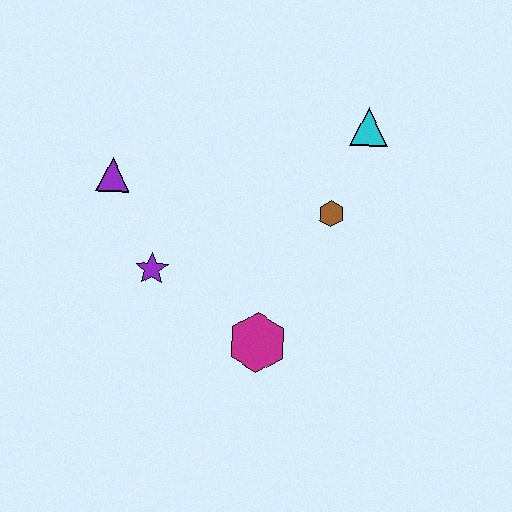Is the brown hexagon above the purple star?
Yes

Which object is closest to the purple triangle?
The purple star is closest to the purple triangle.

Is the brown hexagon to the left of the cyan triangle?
Yes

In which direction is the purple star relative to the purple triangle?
The purple star is below the purple triangle.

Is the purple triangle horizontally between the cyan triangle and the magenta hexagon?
No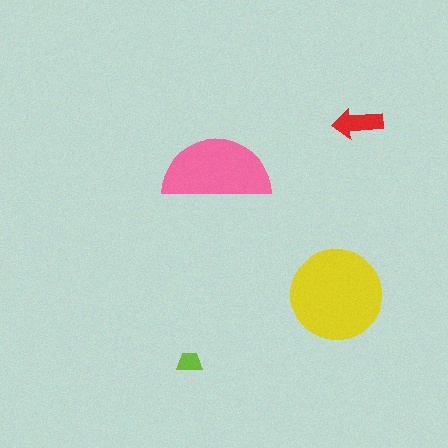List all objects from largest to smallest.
The yellow circle, the pink semicircle, the red arrow, the lime trapezoid.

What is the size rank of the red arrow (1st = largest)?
3rd.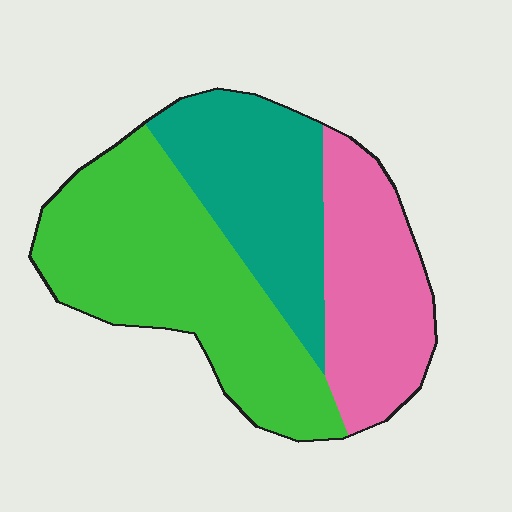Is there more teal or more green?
Green.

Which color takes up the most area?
Green, at roughly 45%.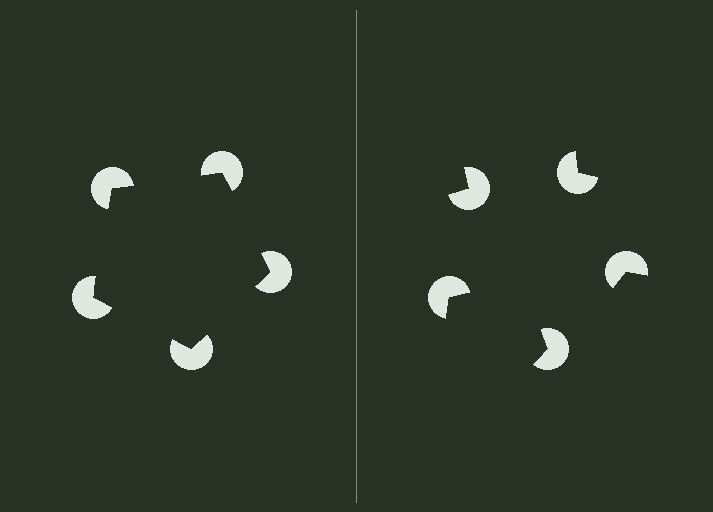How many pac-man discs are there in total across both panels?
10 — 5 on each side.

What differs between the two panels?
The pac-man discs are positioned identically on both sides; only the wedge orientations differ. On the left they align to a pentagon; on the right they are misaligned.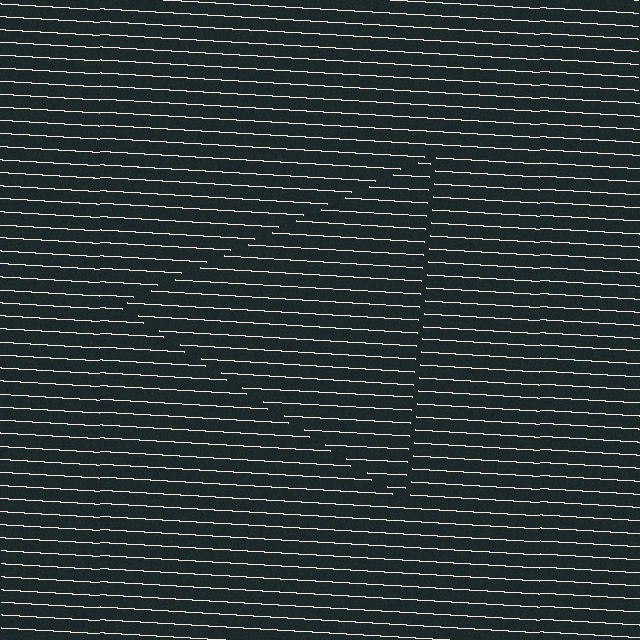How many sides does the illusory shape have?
3 sides — the line-ends trace a triangle.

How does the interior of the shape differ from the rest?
The interior of the shape contains the same grating, shifted by half a period — the contour is defined by the phase discontinuity where line-ends from the inner and outer gratings abut.